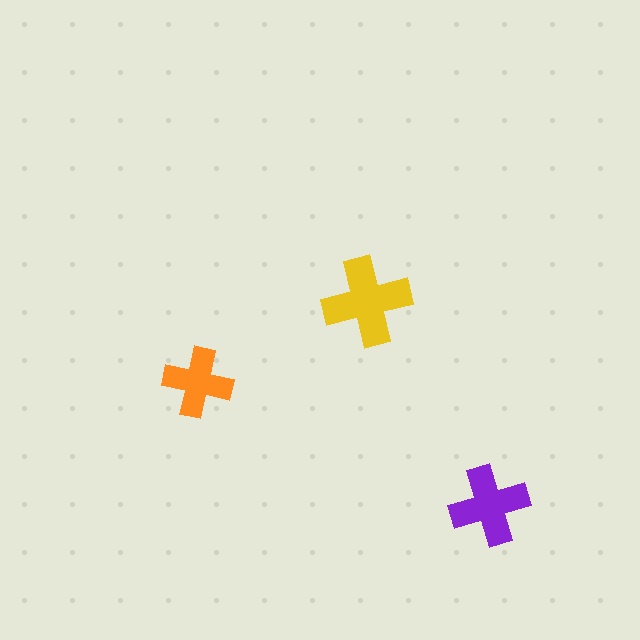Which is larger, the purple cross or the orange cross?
The purple one.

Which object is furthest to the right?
The purple cross is rightmost.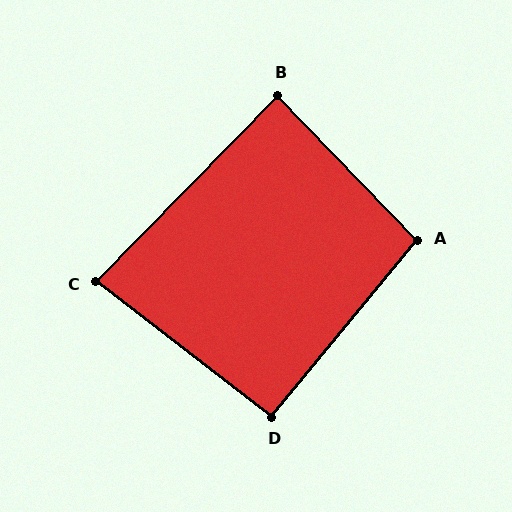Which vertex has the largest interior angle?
A, at approximately 97 degrees.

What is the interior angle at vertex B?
Approximately 88 degrees (approximately right).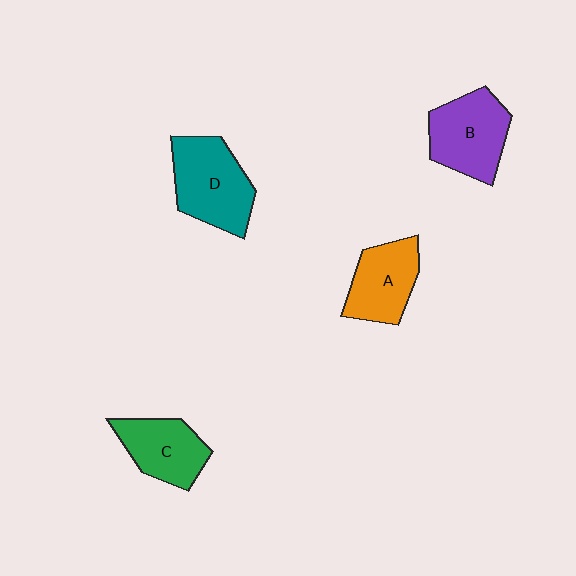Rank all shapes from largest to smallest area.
From largest to smallest: D (teal), B (purple), A (orange), C (green).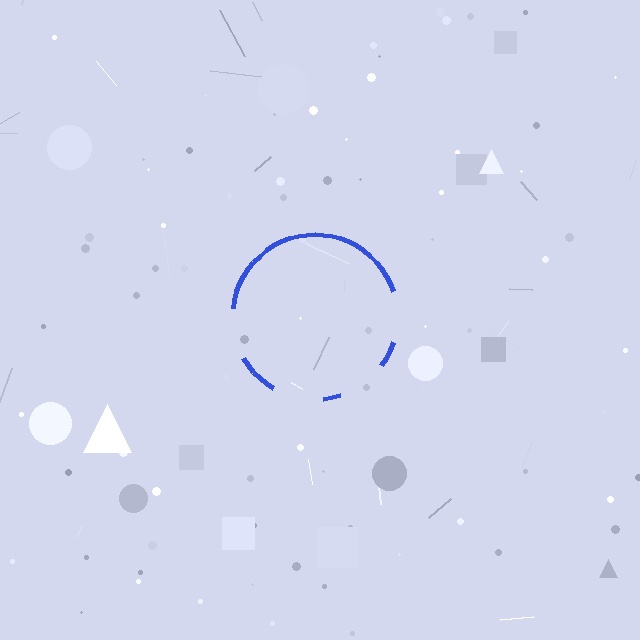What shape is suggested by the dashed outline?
The dashed outline suggests a circle.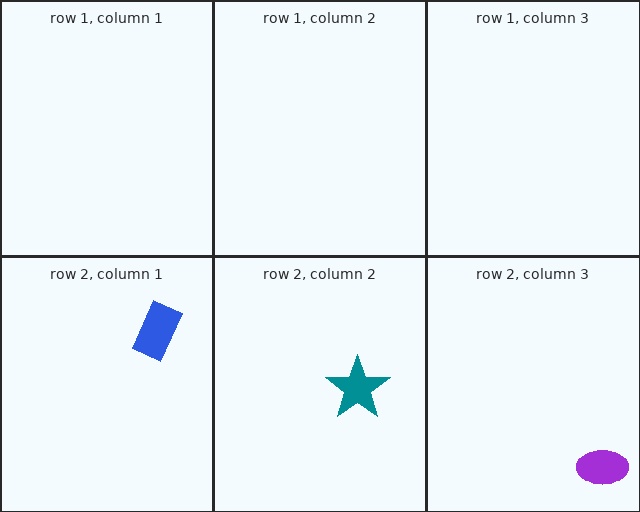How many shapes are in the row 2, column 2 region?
1.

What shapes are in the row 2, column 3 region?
The purple ellipse.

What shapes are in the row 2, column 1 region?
The blue rectangle.